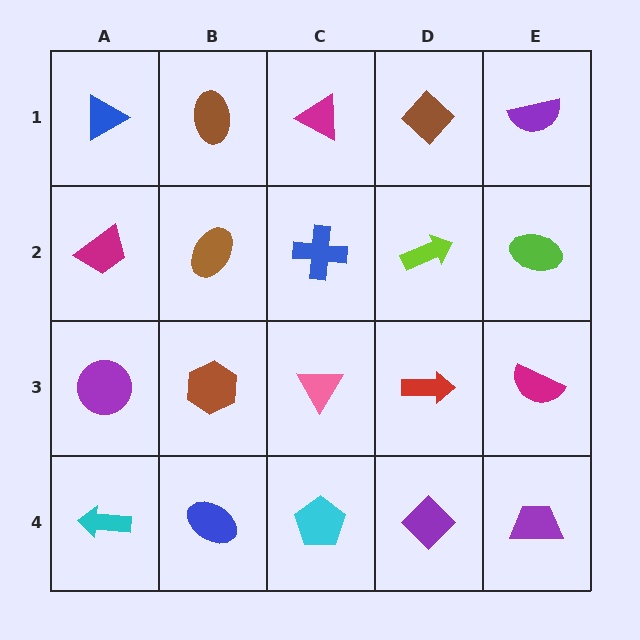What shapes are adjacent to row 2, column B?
A brown ellipse (row 1, column B), a brown hexagon (row 3, column B), a magenta trapezoid (row 2, column A), a blue cross (row 2, column C).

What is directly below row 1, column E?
A lime ellipse.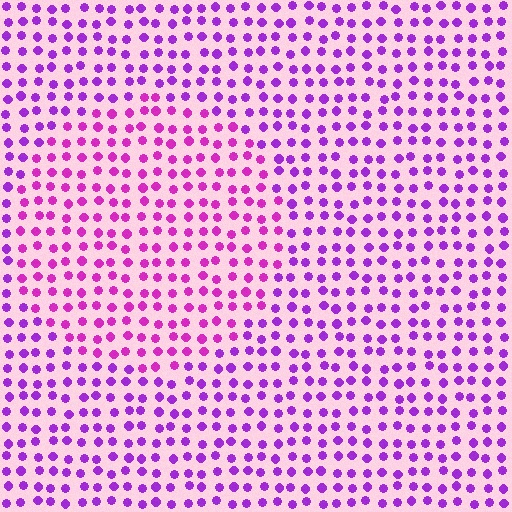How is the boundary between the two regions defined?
The boundary is defined purely by a slight shift in hue (about 26 degrees). Spacing, size, and orientation are identical on both sides.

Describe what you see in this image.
The image is filled with small purple elements in a uniform arrangement. A circle-shaped region is visible where the elements are tinted to a slightly different hue, forming a subtle color boundary.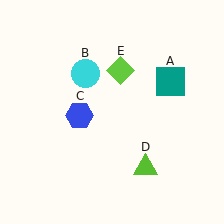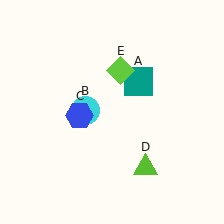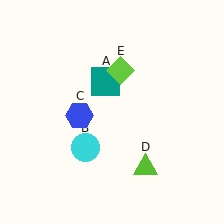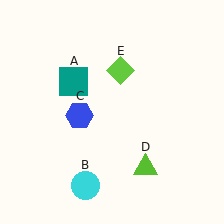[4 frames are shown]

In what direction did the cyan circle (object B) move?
The cyan circle (object B) moved down.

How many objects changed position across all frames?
2 objects changed position: teal square (object A), cyan circle (object B).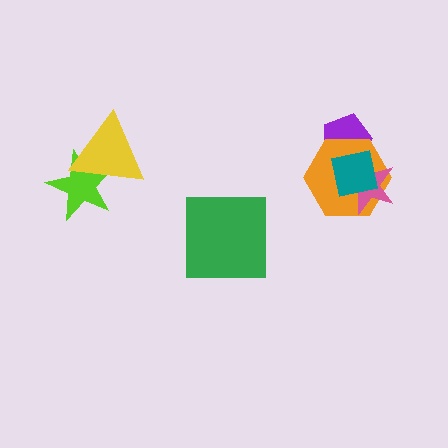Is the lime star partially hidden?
Yes, it is partially covered by another shape.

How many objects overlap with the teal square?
3 objects overlap with the teal square.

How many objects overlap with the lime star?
1 object overlaps with the lime star.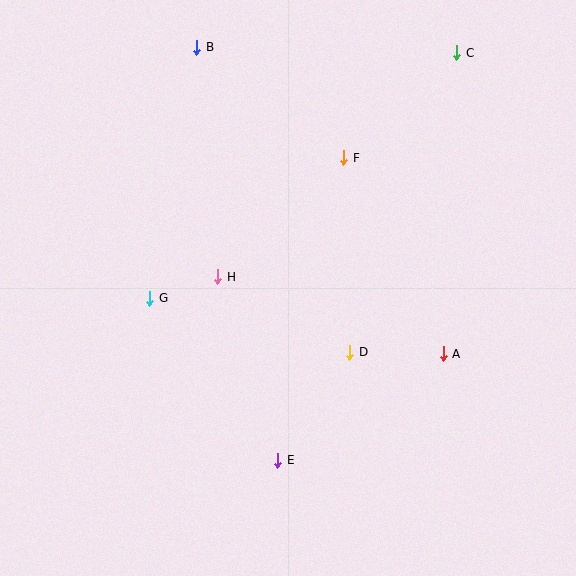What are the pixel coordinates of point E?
Point E is at (278, 460).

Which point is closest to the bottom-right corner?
Point A is closest to the bottom-right corner.